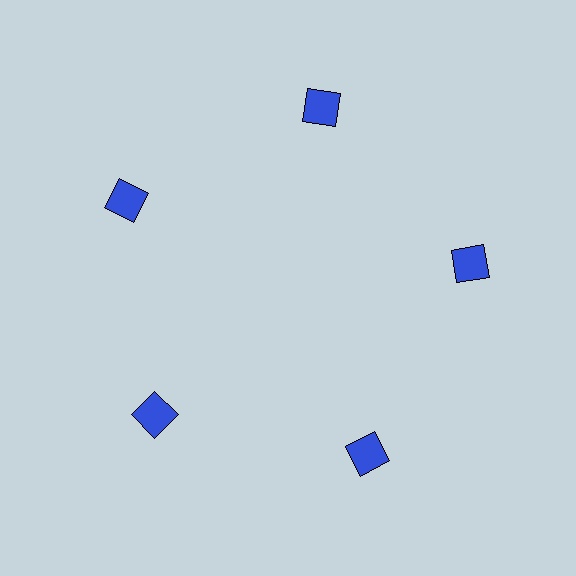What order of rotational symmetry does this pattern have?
This pattern has 5-fold rotational symmetry.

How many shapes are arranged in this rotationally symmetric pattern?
There are 5 shapes, arranged in 5 groups of 1.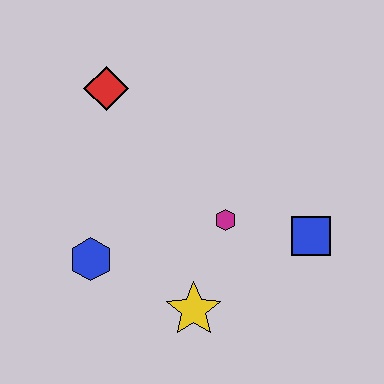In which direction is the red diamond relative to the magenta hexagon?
The red diamond is above the magenta hexagon.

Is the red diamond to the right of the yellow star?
No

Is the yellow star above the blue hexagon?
No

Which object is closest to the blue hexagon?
The yellow star is closest to the blue hexagon.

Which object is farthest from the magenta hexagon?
The red diamond is farthest from the magenta hexagon.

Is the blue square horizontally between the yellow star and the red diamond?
No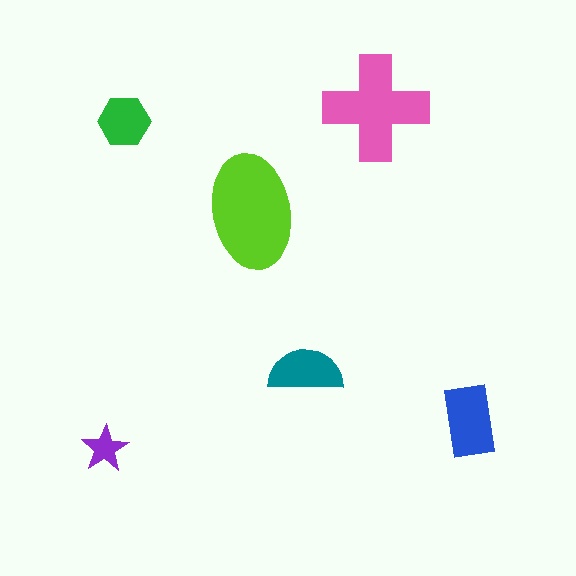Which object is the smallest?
The purple star.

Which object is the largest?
The lime ellipse.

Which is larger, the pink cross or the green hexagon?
The pink cross.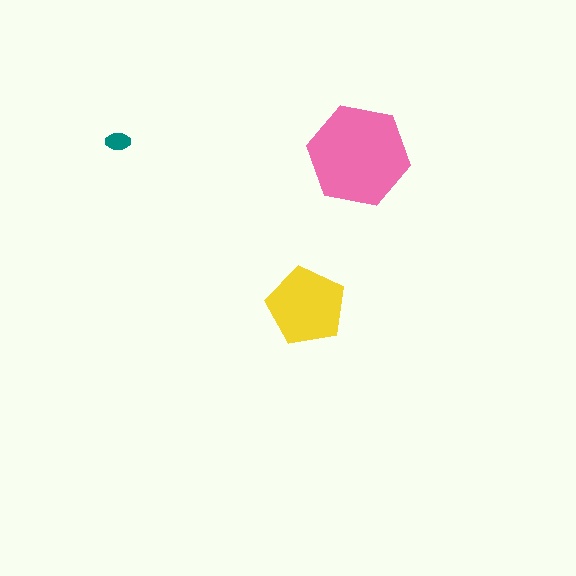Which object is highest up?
The teal ellipse is topmost.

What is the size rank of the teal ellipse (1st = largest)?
3rd.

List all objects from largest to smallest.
The pink hexagon, the yellow pentagon, the teal ellipse.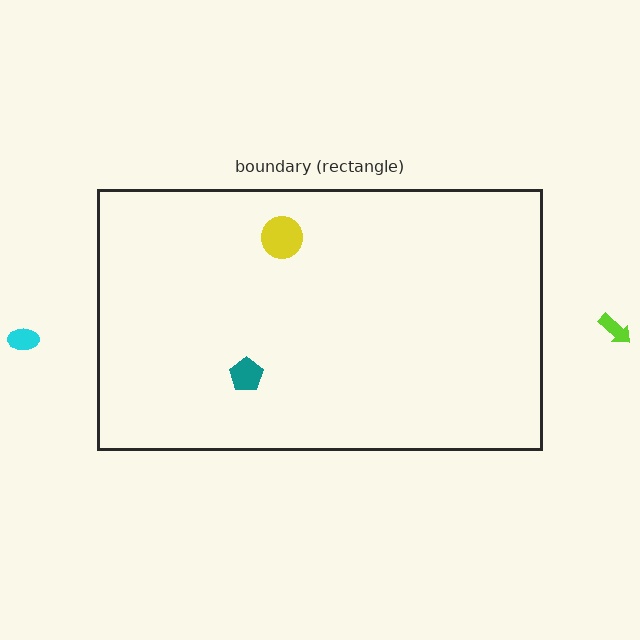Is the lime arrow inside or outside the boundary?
Outside.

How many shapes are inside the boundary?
2 inside, 2 outside.